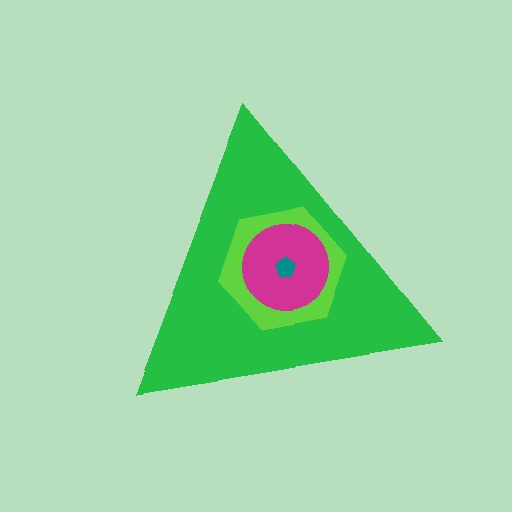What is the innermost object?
The teal pentagon.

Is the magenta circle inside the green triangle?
Yes.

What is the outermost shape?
The green triangle.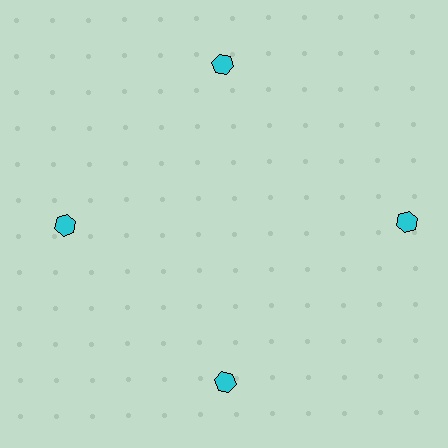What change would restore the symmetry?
The symmetry would be restored by moving it inward, back onto the ring so that all 4 hexagons sit at equal angles and equal distance from the center.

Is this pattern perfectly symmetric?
No. The 4 cyan hexagons are arranged in a ring, but one element near the 3 o'clock position is pushed outward from the center, breaking the 4-fold rotational symmetry.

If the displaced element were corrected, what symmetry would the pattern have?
It would have 4-fold rotational symmetry — the pattern would map onto itself every 90 degrees.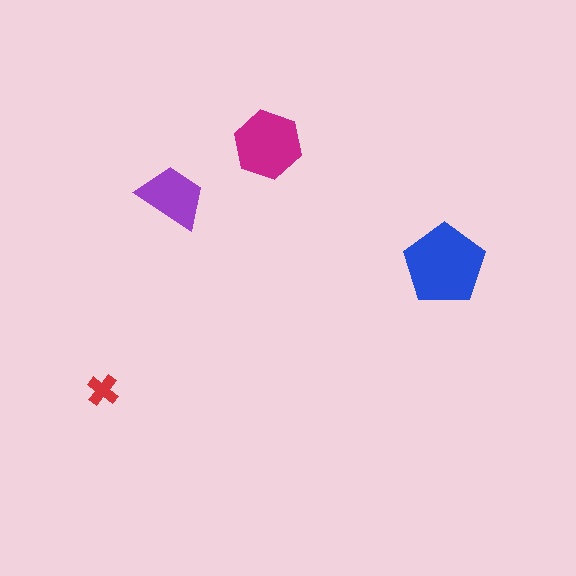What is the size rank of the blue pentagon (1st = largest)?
1st.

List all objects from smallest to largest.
The red cross, the purple trapezoid, the magenta hexagon, the blue pentagon.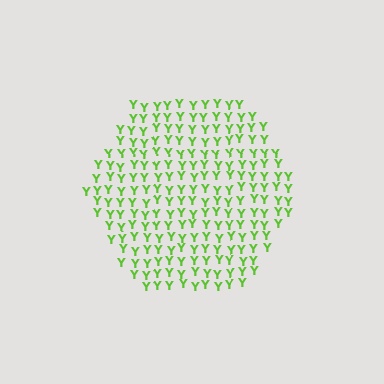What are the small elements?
The small elements are letter Y's.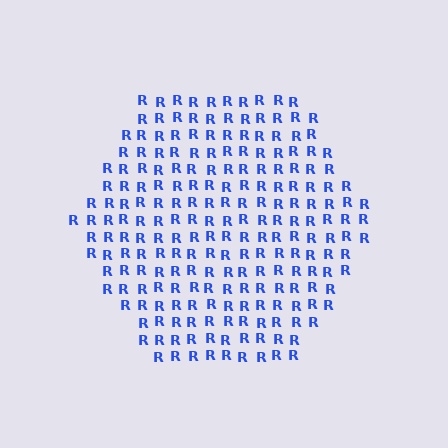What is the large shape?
The large shape is a hexagon.